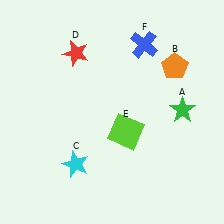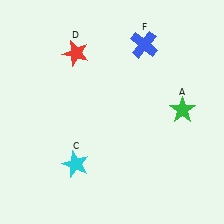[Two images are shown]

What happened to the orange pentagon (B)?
The orange pentagon (B) was removed in Image 2. It was in the top-right area of Image 1.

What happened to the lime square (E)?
The lime square (E) was removed in Image 2. It was in the bottom-right area of Image 1.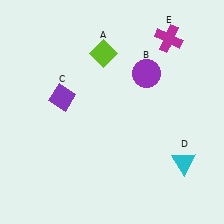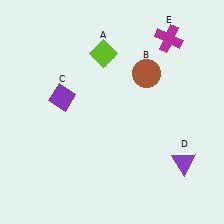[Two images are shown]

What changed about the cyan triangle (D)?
In Image 1, D is cyan. In Image 2, it changed to purple.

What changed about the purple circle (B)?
In Image 1, B is purple. In Image 2, it changed to brown.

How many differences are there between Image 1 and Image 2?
There are 2 differences between the two images.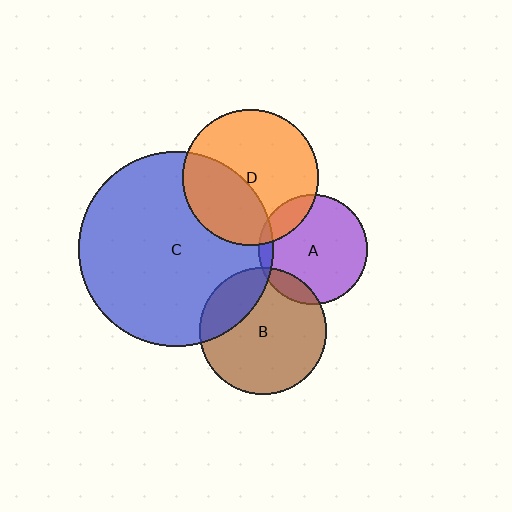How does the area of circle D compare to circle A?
Approximately 1.6 times.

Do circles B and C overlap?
Yes.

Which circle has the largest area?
Circle C (blue).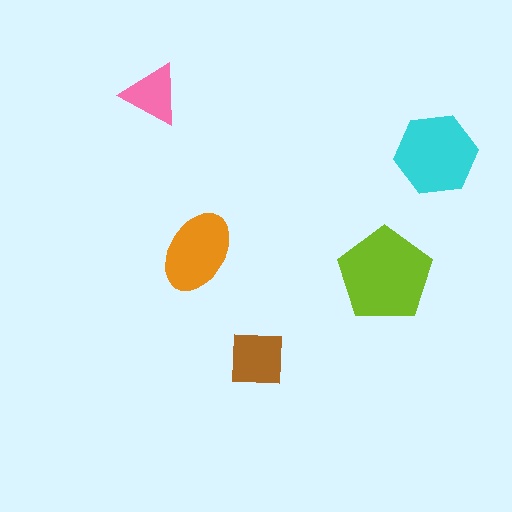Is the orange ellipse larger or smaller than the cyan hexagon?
Smaller.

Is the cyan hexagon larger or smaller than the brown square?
Larger.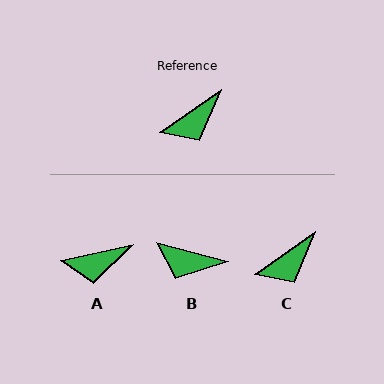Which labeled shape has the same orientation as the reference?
C.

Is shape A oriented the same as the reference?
No, it is off by about 22 degrees.